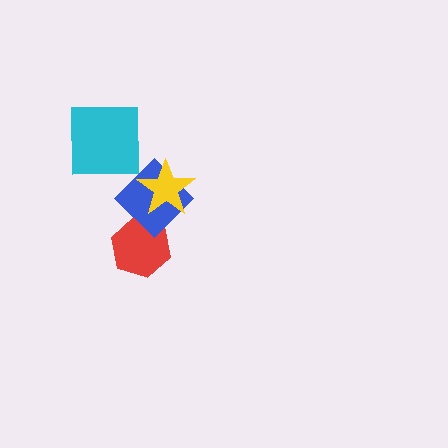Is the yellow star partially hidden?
No, no other shape covers it.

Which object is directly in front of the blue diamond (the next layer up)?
The yellow star is directly in front of the blue diamond.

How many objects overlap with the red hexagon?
1 object overlaps with the red hexagon.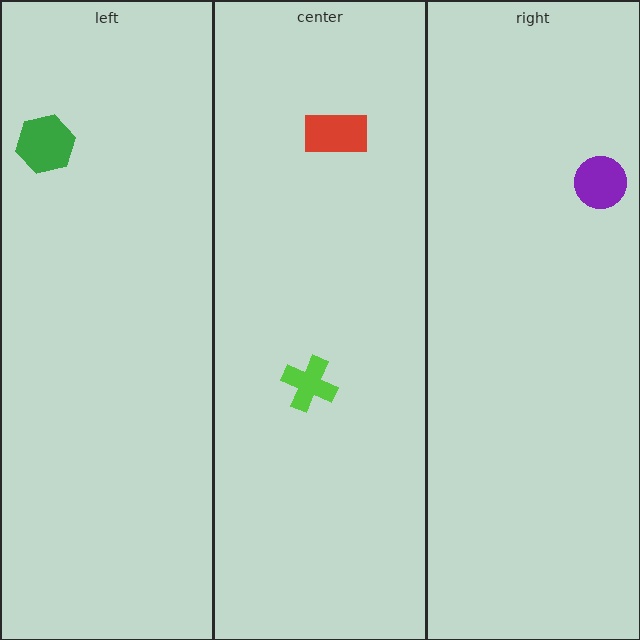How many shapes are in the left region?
1.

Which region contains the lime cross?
The center region.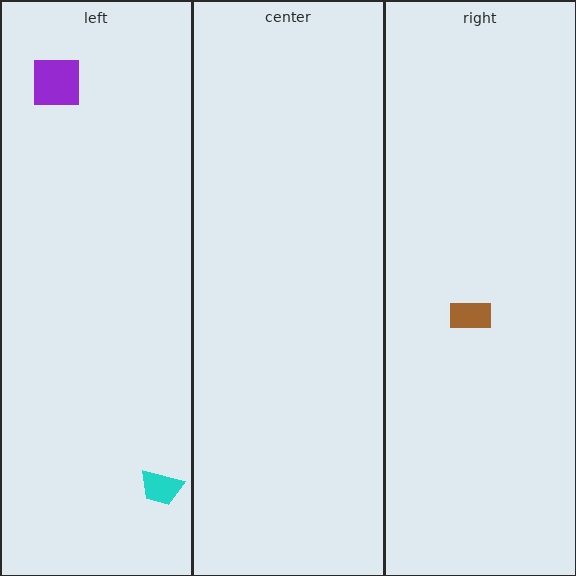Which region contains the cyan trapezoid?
The left region.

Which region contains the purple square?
The left region.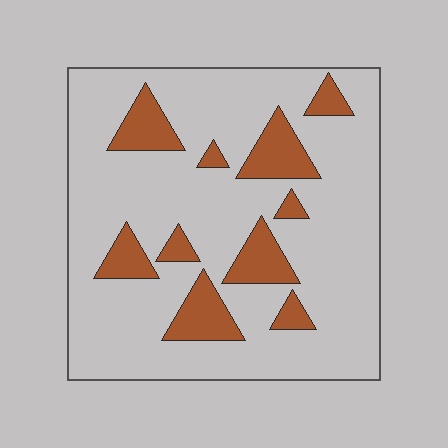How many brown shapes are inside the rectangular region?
10.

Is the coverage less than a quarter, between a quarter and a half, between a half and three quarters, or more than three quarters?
Less than a quarter.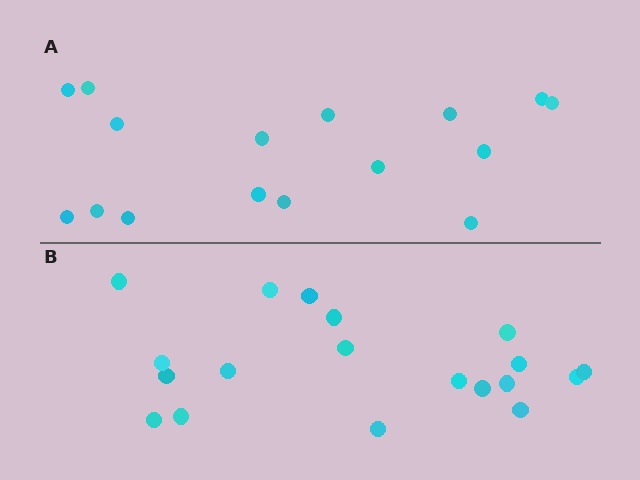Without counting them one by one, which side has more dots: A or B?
Region B (the bottom region) has more dots.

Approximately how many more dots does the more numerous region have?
Region B has just a few more — roughly 2 or 3 more dots than region A.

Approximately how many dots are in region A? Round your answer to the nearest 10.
About 20 dots. (The exact count is 16, which rounds to 20.)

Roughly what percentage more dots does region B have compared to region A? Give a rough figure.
About 20% more.